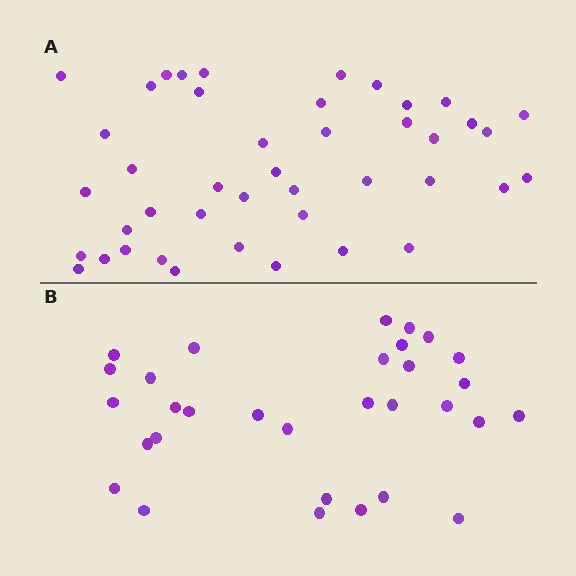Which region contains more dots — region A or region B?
Region A (the top region) has more dots.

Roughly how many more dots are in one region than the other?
Region A has roughly 12 or so more dots than region B.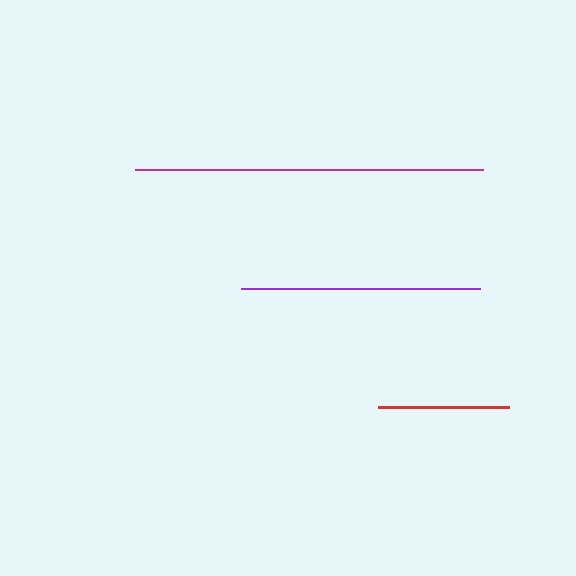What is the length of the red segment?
The red segment is approximately 132 pixels long.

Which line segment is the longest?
The magenta line is the longest at approximately 348 pixels.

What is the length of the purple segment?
The purple segment is approximately 239 pixels long.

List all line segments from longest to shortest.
From longest to shortest: magenta, purple, red.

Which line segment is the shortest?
The red line is the shortest at approximately 132 pixels.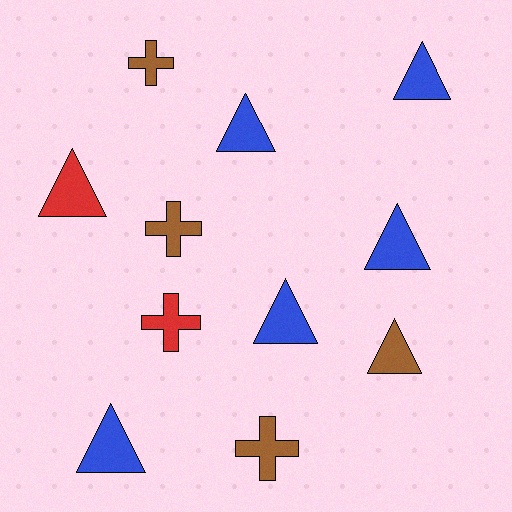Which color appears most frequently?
Blue, with 5 objects.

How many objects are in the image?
There are 11 objects.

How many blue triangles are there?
There are 5 blue triangles.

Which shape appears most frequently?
Triangle, with 7 objects.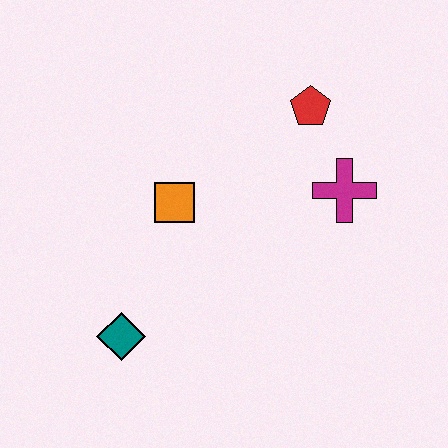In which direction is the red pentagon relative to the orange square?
The red pentagon is to the right of the orange square.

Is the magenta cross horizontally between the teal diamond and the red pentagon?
No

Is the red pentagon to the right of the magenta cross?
No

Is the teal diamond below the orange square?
Yes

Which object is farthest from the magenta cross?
The teal diamond is farthest from the magenta cross.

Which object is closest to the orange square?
The teal diamond is closest to the orange square.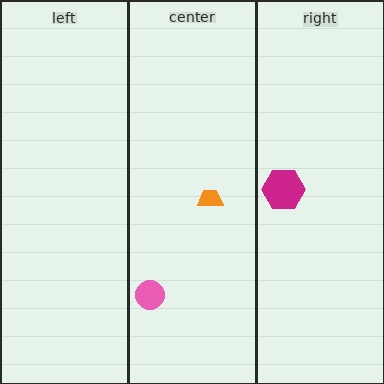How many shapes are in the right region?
1.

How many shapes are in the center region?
2.